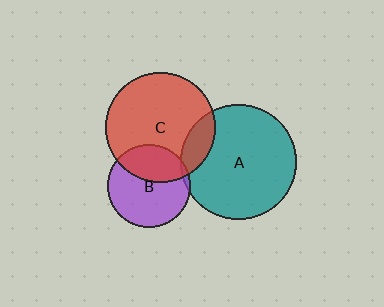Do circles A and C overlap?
Yes.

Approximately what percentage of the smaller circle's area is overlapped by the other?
Approximately 15%.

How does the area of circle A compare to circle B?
Approximately 1.9 times.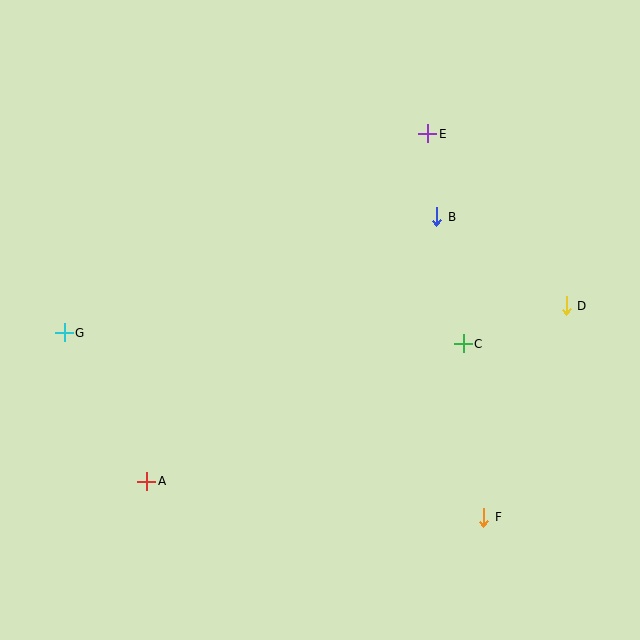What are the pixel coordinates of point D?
Point D is at (566, 306).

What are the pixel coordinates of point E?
Point E is at (428, 134).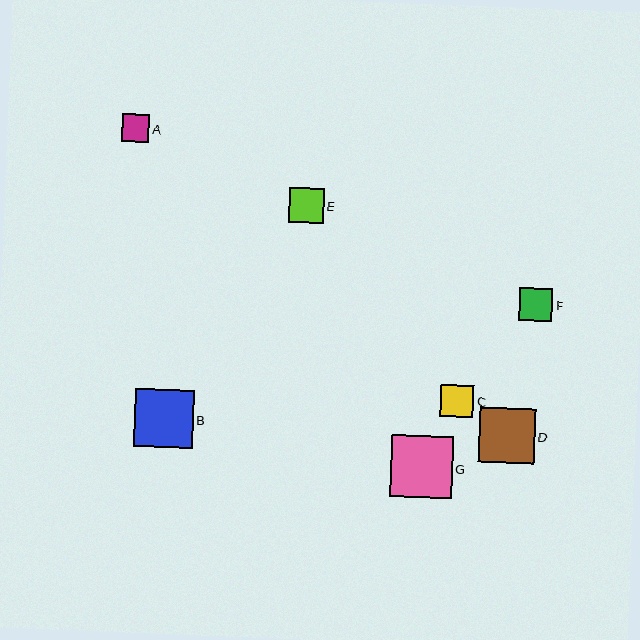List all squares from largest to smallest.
From largest to smallest: G, B, D, E, F, C, A.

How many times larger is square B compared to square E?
Square B is approximately 1.6 times the size of square E.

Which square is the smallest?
Square A is the smallest with a size of approximately 28 pixels.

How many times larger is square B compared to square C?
Square B is approximately 1.8 times the size of square C.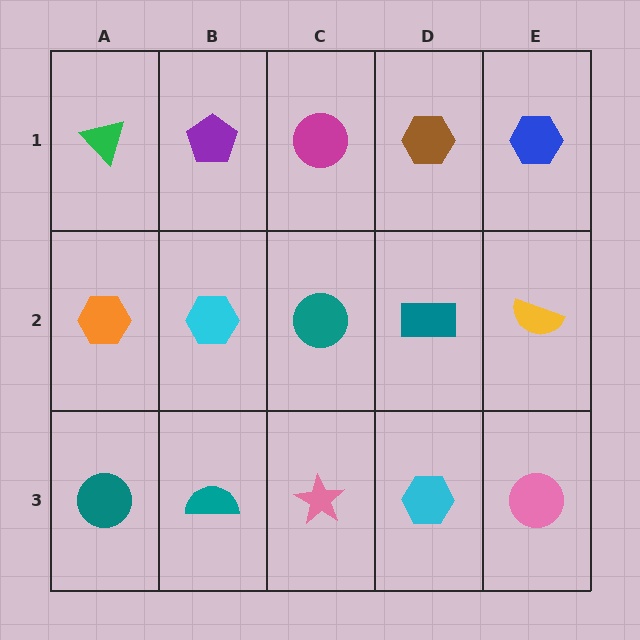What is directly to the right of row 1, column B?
A magenta circle.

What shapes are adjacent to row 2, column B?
A purple pentagon (row 1, column B), a teal semicircle (row 3, column B), an orange hexagon (row 2, column A), a teal circle (row 2, column C).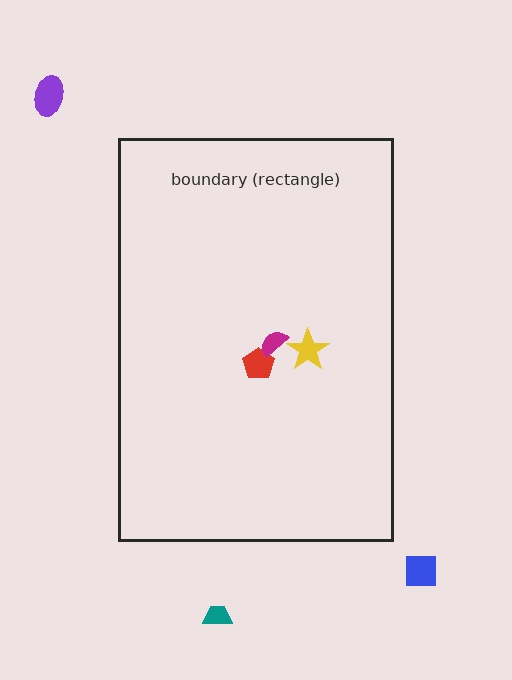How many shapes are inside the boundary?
3 inside, 3 outside.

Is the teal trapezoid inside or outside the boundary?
Outside.